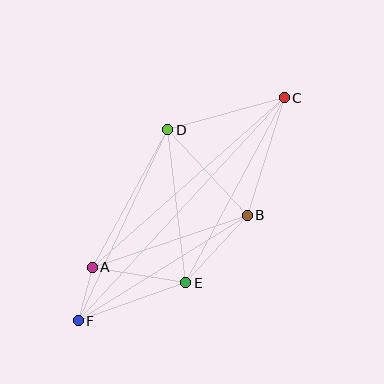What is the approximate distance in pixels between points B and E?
The distance between B and E is approximately 92 pixels.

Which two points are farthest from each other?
Points C and F are farthest from each other.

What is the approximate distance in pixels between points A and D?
The distance between A and D is approximately 157 pixels.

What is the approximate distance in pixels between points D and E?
The distance between D and E is approximately 154 pixels.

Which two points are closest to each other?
Points A and F are closest to each other.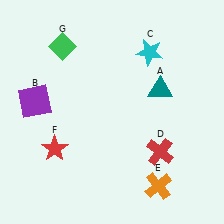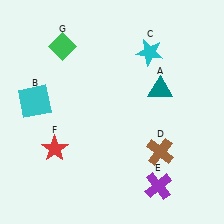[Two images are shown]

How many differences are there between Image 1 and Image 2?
There are 3 differences between the two images.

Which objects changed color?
B changed from purple to cyan. D changed from red to brown. E changed from orange to purple.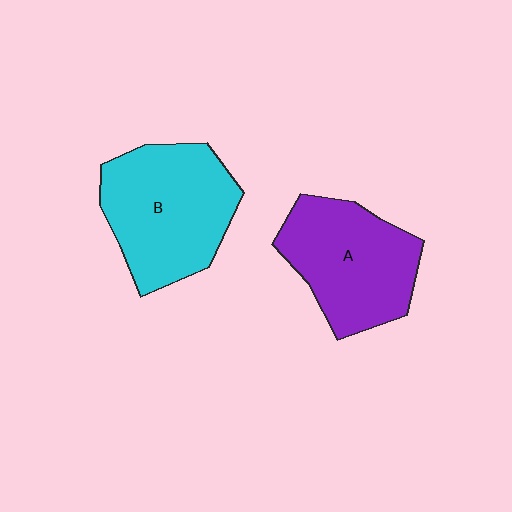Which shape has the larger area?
Shape B (cyan).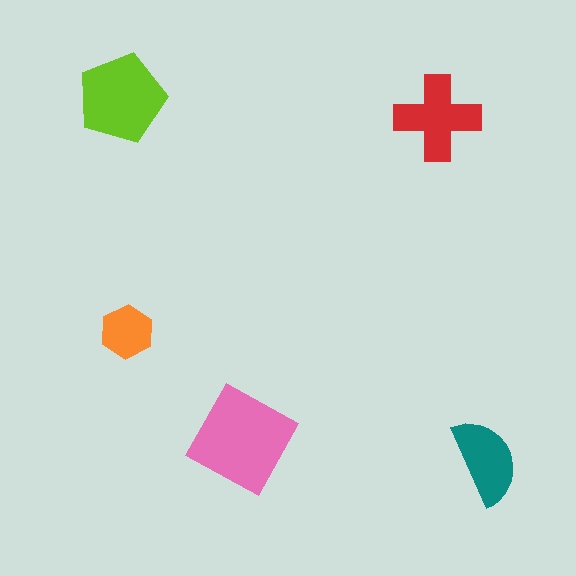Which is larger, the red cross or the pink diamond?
The pink diamond.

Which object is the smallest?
The orange hexagon.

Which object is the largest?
The pink diamond.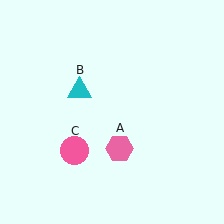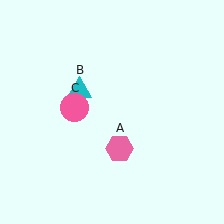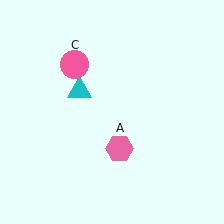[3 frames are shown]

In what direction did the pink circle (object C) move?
The pink circle (object C) moved up.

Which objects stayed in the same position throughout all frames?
Pink hexagon (object A) and cyan triangle (object B) remained stationary.